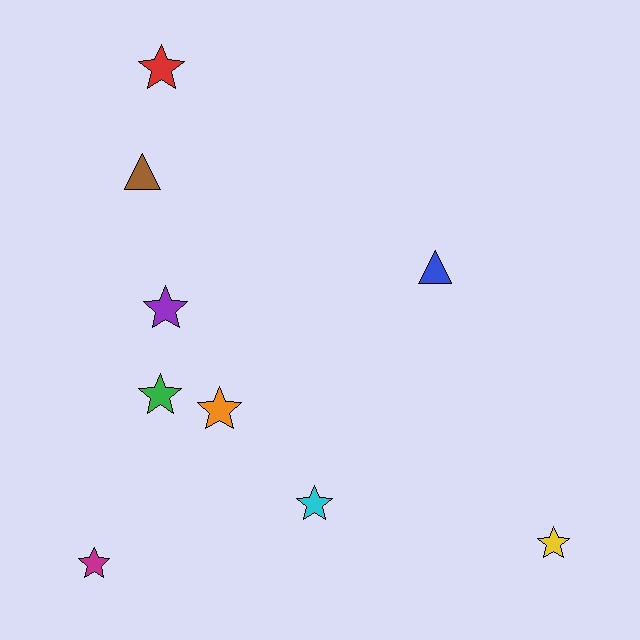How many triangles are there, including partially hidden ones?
There are 2 triangles.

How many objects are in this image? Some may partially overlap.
There are 9 objects.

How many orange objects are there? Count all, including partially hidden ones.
There is 1 orange object.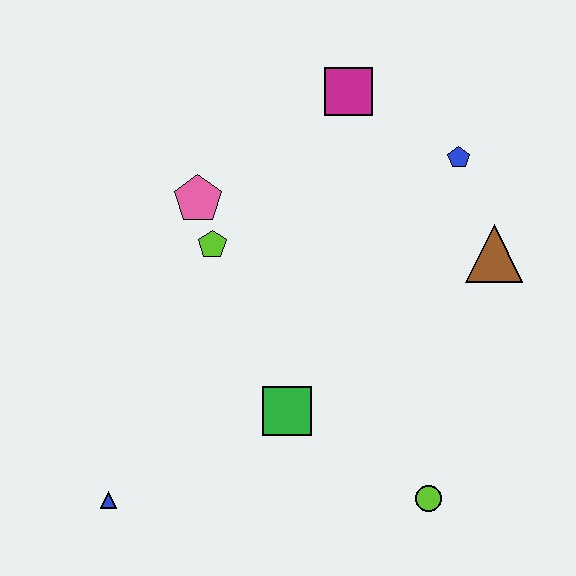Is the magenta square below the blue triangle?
No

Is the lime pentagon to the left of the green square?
Yes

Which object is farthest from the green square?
The magenta square is farthest from the green square.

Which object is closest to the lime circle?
The green square is closest to the lime circle.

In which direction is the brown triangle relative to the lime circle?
The brown triangle is above the lime circle.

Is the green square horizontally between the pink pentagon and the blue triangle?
No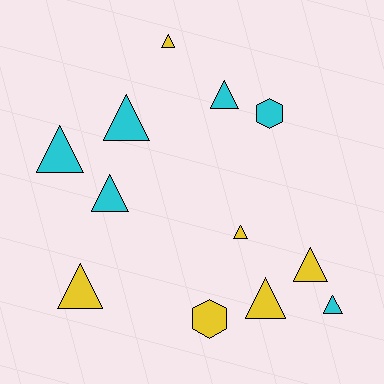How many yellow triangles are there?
There are 5 yellow triangles.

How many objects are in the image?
There are 12 objects.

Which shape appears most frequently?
Triangle, with 10 objects.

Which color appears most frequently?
Cyan, with 6 objects.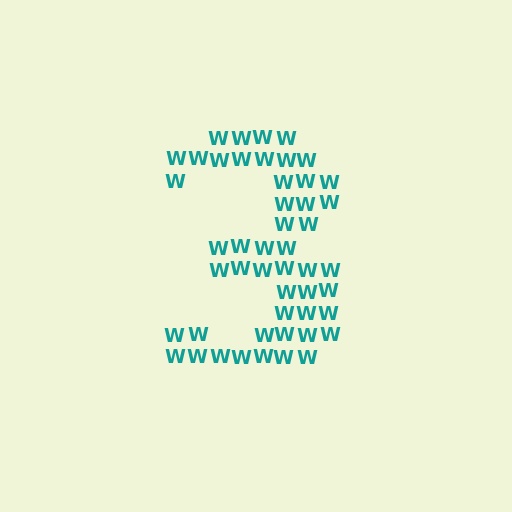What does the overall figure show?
The overall figure shows the digit 3.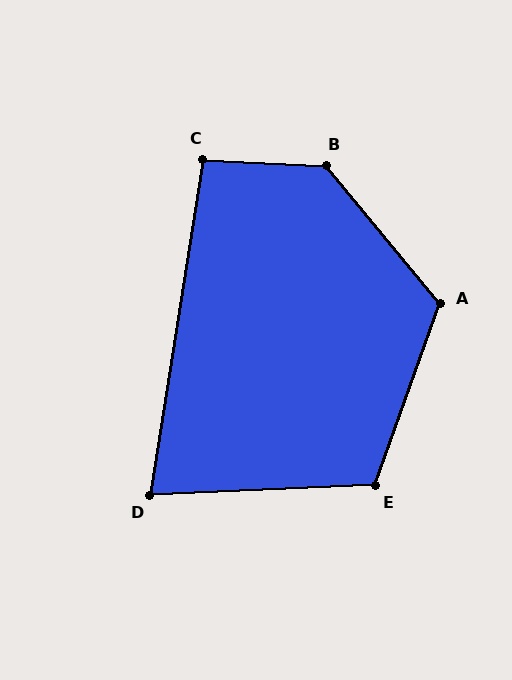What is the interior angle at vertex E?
Approximately 112 degrees (obtuse).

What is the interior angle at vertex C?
Approximately 96 degrees (obtuse).